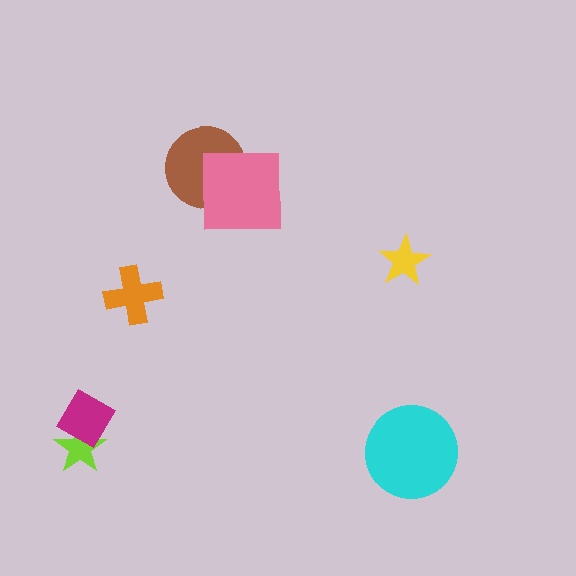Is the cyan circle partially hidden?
No, no other shape covers it.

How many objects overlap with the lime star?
1 object overlaps with the lime star.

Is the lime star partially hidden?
Yes, it is partially covered by another shape.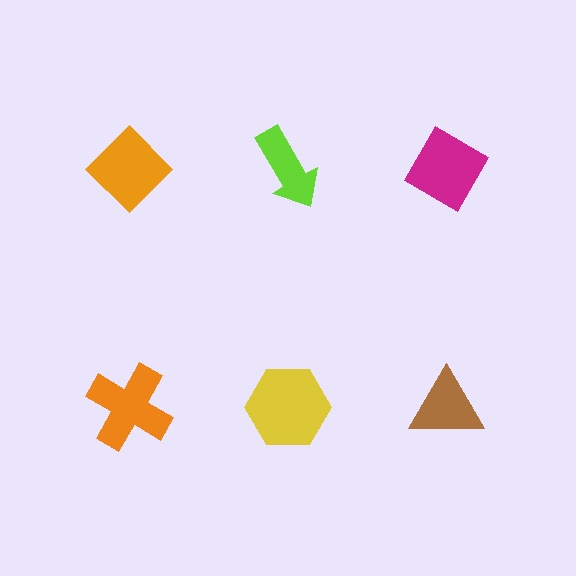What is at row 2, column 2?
A yellow hexagon.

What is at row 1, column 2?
A lime arrow.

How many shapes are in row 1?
3 shapes.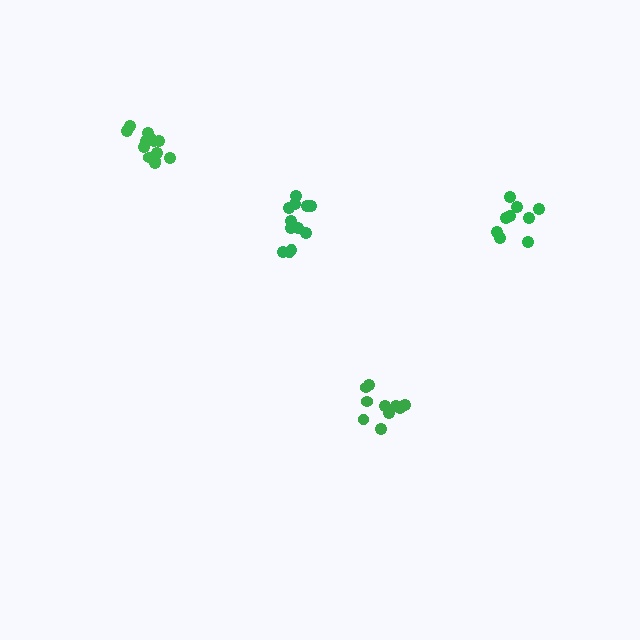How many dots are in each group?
Group 1: 9 dots, Group 2: 12 dots, Group 3: 13 dots, Group 4: 10 dots (44 total).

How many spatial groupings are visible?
There are 4 spatial groupings.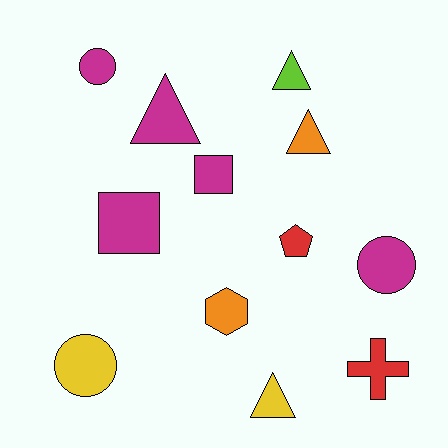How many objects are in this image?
There are 12 objects.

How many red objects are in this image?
There are 2 red objects.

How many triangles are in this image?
There are 4 triangles.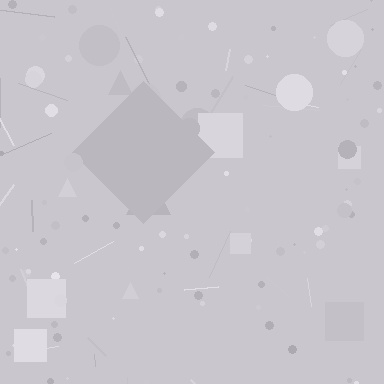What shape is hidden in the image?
A diamond is hidden in the image.